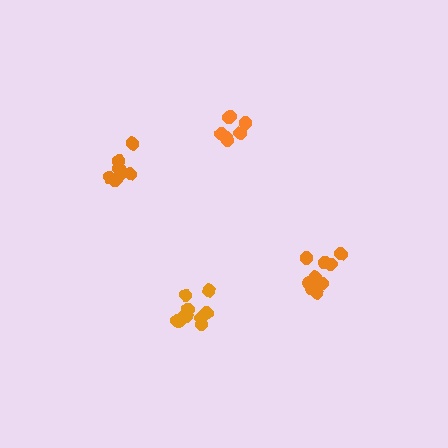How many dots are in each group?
Group 1: 10 dots, Group 2: 10 dots, Group 3: 7 dots, Group 4: 8 dots (35 total).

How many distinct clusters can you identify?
There are 4 distinct clusters.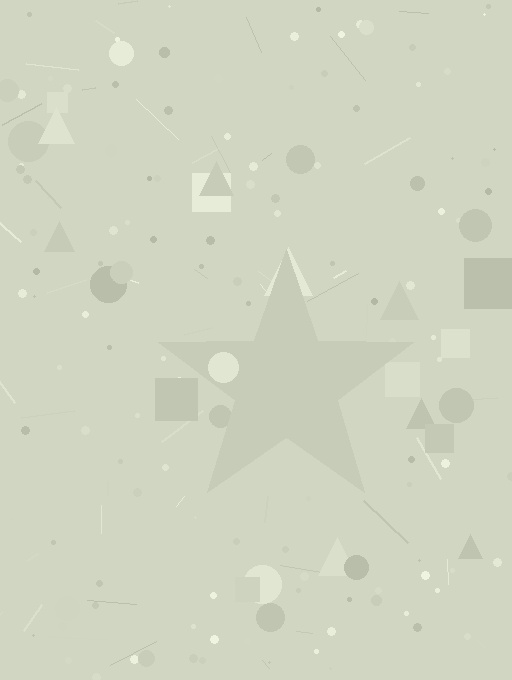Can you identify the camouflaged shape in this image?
The camouflaged shape is a star.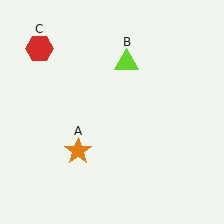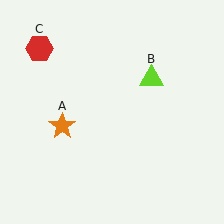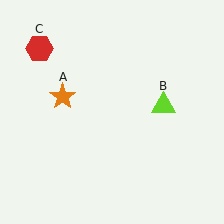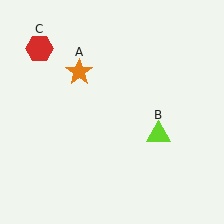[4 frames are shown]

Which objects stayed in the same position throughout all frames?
Red hexagon (object C) remained stationary.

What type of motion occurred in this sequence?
The orange star (object A), lime triangle (object B) rotated clockwise around the center of the scene.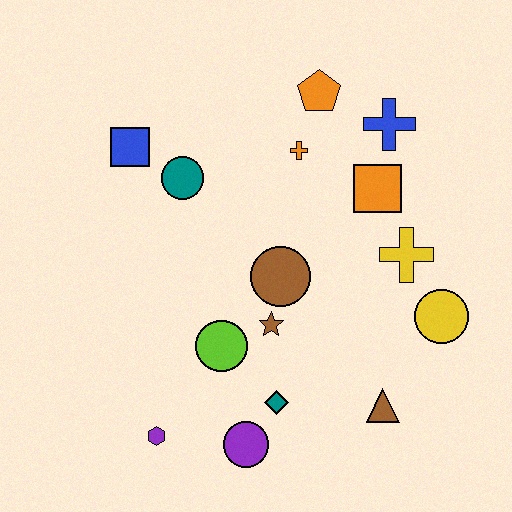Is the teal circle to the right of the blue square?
Yes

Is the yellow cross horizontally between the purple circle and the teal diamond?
No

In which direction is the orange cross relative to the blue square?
The orange cross is to the right of the blue square.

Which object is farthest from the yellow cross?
The purple hexagon is farthest from the yellow cross.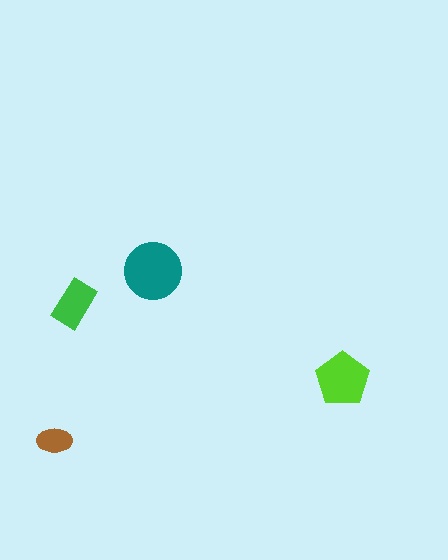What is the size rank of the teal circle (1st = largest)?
1st.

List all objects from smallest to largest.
The brown ellipse, the green rectangle, the lime pentagon, the teal circle.